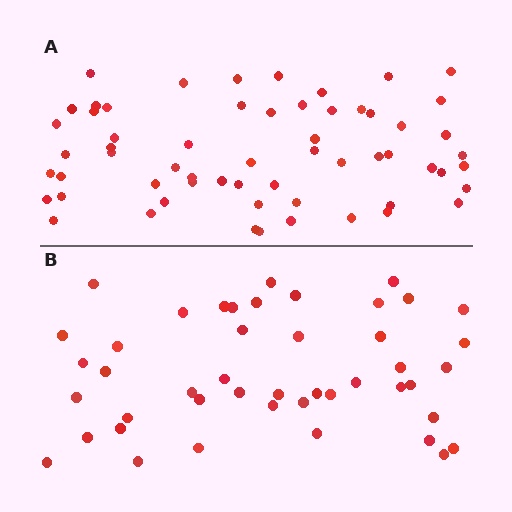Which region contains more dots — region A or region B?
Region A (the top region) has more dots.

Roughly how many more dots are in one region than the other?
Region A has approximately 15 more dots than region B.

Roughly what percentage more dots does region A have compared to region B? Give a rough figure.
About 35% more.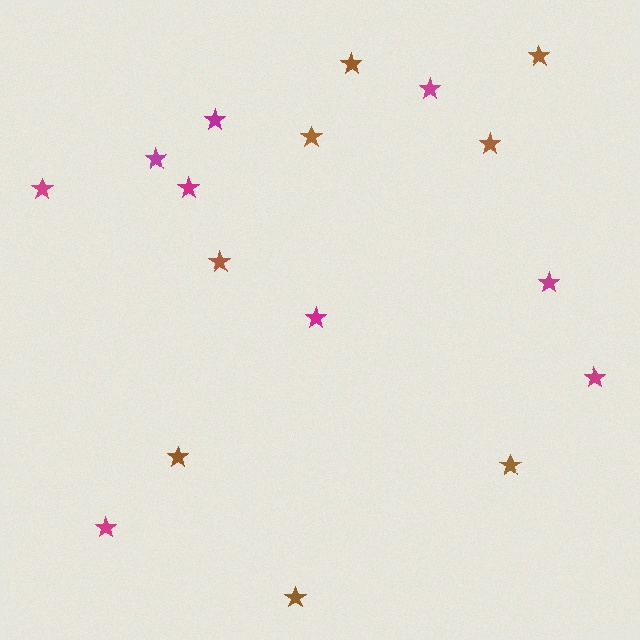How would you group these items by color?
There are 2 groups: one group of magenta stars (9) and one group of brown stars (8).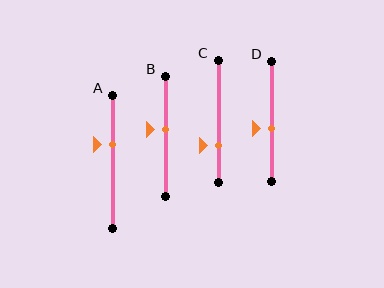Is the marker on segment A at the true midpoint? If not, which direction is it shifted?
No, the marker on segment A is shifted upward by about 13% of the segment length.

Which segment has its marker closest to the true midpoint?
Segment B has its marker closest to the true midpoint.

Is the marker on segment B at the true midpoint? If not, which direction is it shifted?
No, the marker on segment B is shifted upward by about 5% of the segment length.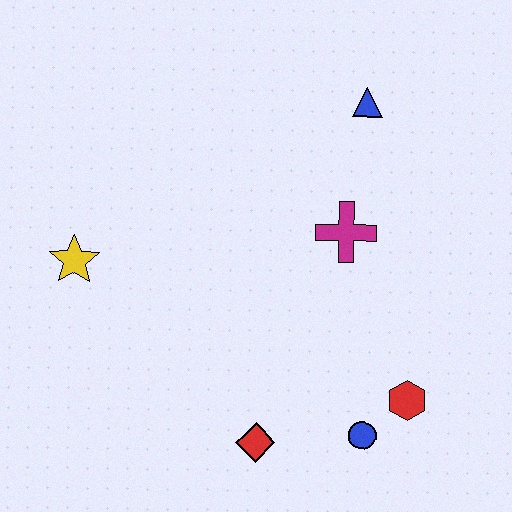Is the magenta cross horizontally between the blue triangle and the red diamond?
Yes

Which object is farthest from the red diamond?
The blue triangle is farthest from the red diamond.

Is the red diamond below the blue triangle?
Yes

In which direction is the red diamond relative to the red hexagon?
The red diamond is to the left of the red hexagon.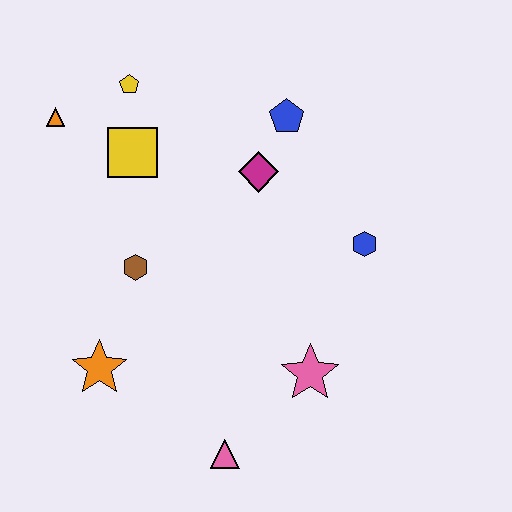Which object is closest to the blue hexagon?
The magenta diamond is closest to the blue hexagon.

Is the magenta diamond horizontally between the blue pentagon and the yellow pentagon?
Yes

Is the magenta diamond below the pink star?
No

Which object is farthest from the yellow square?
The pink triangle is farthest from the yellow square.